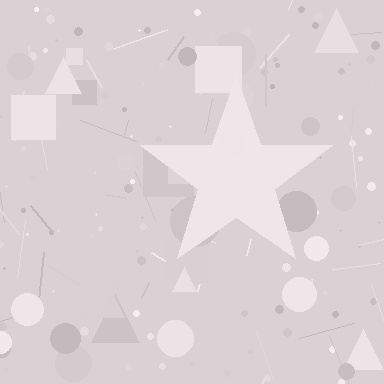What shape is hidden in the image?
A star is hidden in the image.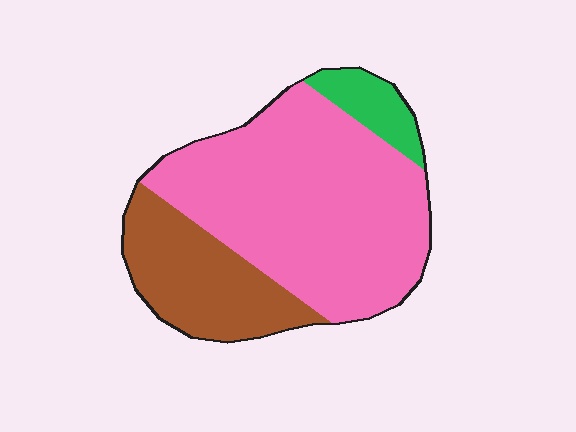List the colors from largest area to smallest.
From largest to smallest: pink, brown, green.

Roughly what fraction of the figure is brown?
Brown covers about 25% of the figure.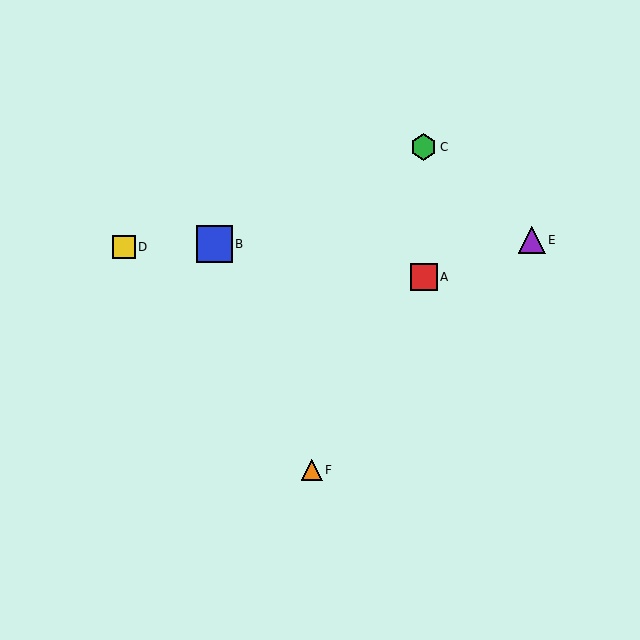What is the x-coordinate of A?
Object A is at x≈424.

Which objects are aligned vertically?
Objects A, C are aligned vertically.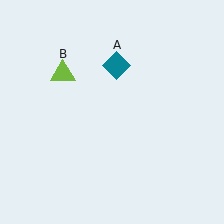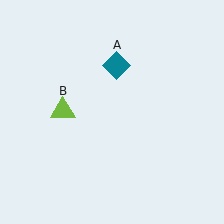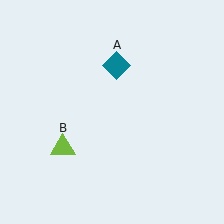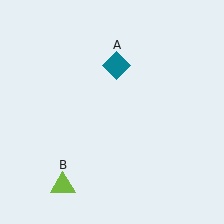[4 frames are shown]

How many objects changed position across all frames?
1 object changed position: lime triangle (object B).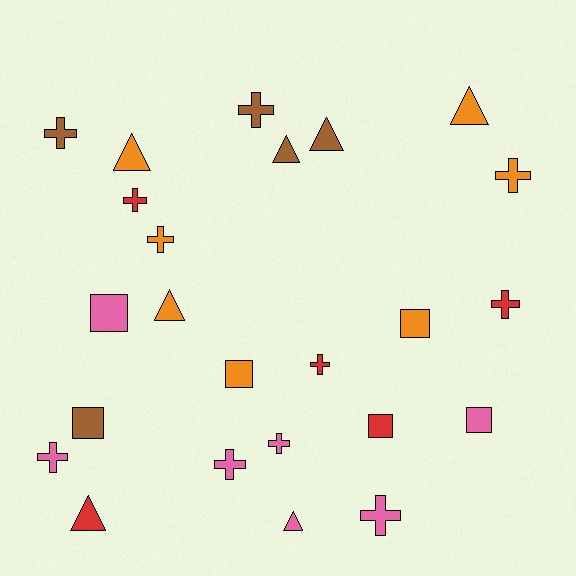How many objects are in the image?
There are 24 objects.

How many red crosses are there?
There are 3 red crosses.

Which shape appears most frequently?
Cross, with 11 objects.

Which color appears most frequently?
Orange, with 7 objects.